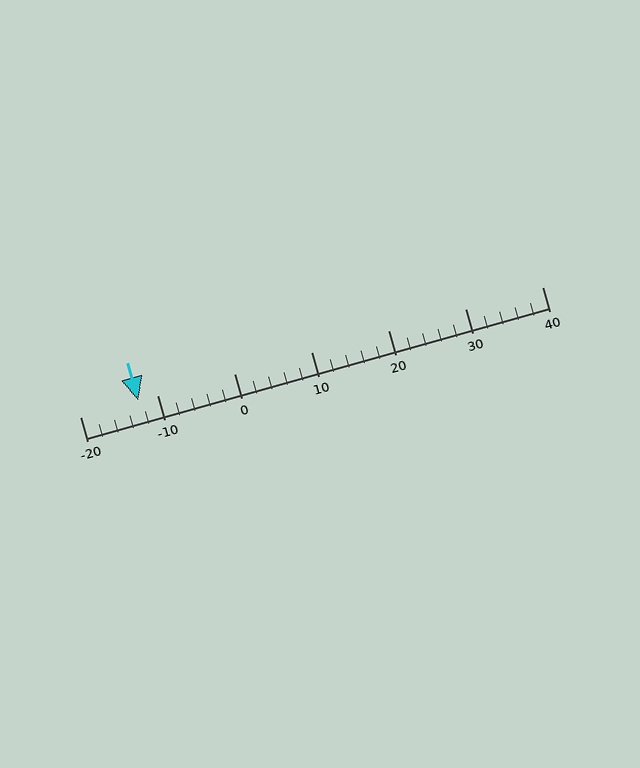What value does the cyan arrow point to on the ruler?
The cyan arrow points to approximately -12.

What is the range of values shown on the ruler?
The ruler shows values from -20 to 40.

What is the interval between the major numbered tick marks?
The major tick marks are spaced 10 units apart.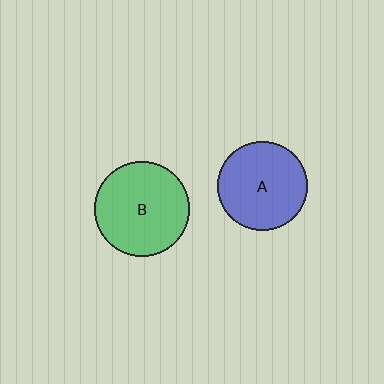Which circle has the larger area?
Circle B (green).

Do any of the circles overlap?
No, none of the circles overlap.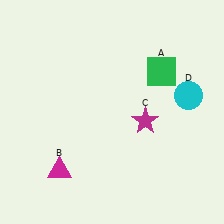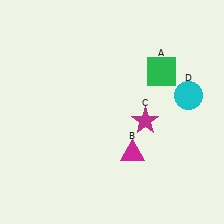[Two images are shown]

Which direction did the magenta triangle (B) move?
The magenta triangle (B) moved right.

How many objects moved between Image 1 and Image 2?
1 object moved between the two images.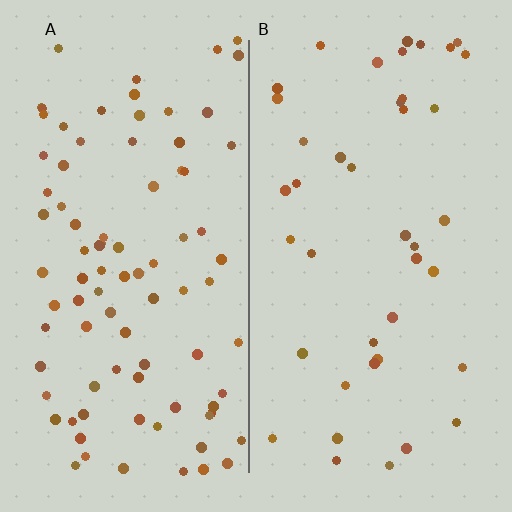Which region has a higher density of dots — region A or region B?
A (the left).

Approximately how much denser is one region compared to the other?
Approximately 2.2× — region A over region B.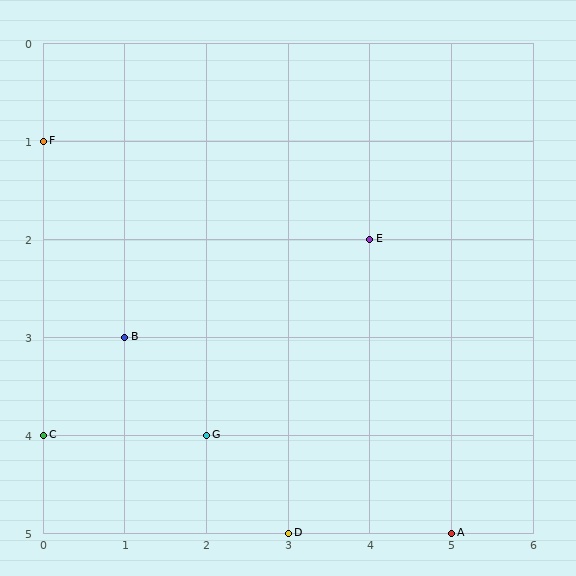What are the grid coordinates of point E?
Point E is at grid coordinates (4, 2).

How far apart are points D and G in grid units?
Points D and G are 1 column and 1 row apart (about 1.4 grid units diagonally).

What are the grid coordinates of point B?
Point B is at grid coordinates (1, 3).